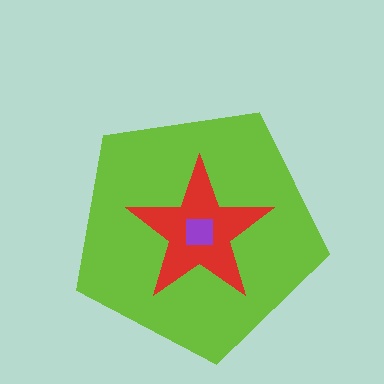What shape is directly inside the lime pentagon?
The red star.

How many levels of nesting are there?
3.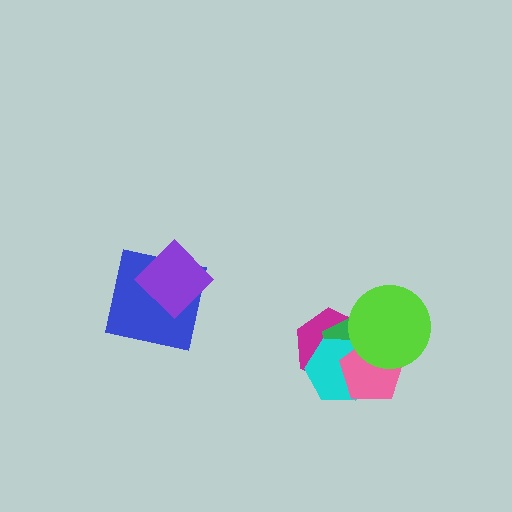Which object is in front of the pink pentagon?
The lime circle is in front of the pink pentagon.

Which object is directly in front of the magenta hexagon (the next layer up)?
The green pentagon is directly in front of the magenta hexagon.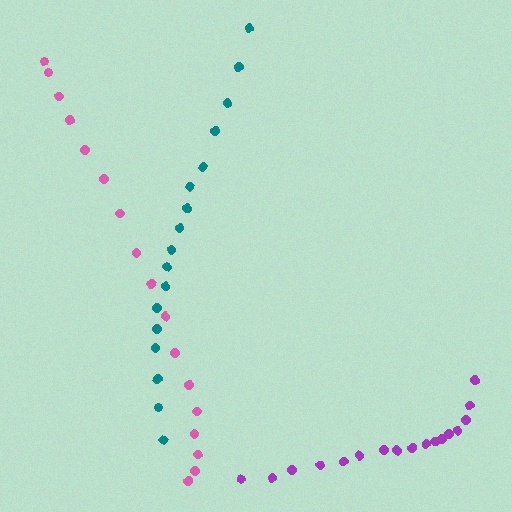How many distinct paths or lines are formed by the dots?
There are 3 distinct paths.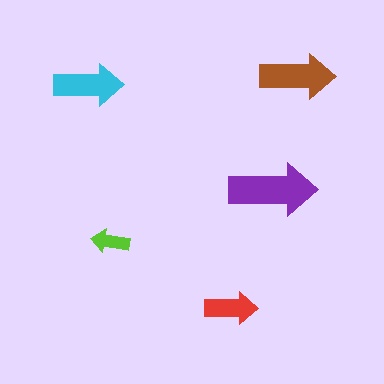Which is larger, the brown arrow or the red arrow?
The brown one.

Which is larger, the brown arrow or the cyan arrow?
The brown one.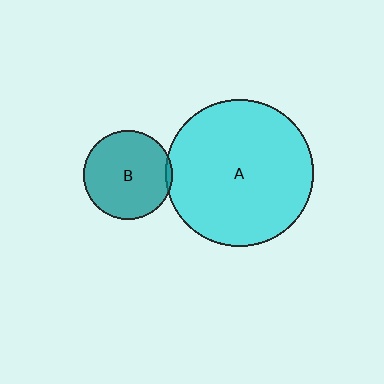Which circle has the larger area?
Circle A (cyan).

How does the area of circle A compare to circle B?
Approximately 2.8 times.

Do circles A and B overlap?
Yes.